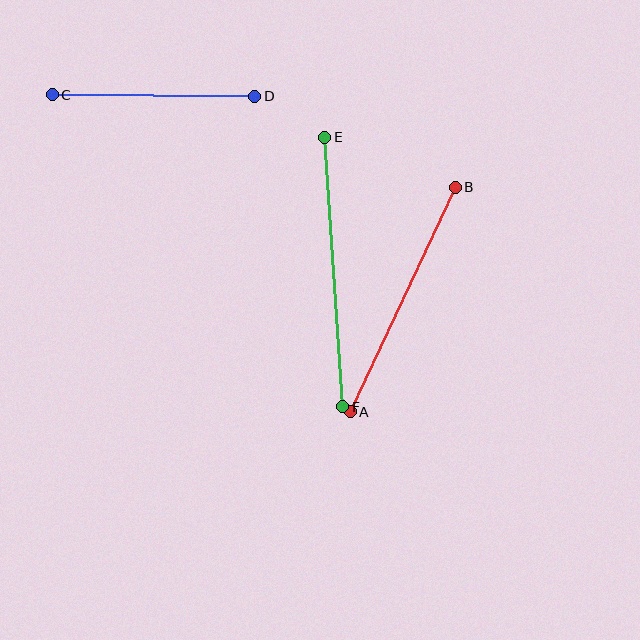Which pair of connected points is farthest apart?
Points E and F are farthest apart.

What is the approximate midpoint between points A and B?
The midpoint is at approximately (403, 299) pixels.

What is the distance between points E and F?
The distance is approximately 270 pixels.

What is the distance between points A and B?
The distance is approximately 248 pixels.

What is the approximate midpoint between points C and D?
The midpoint is at approximately (154, 95) pixels.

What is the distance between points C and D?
The distance is approximately 203 pixels.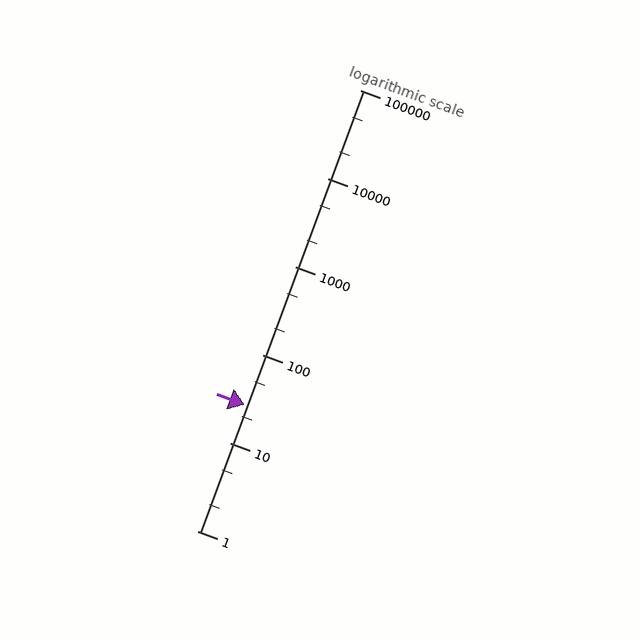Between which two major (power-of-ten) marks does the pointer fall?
The pointer is between 10 and 100.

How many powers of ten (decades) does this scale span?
The scale spans 5 decades, from 1 to 100000.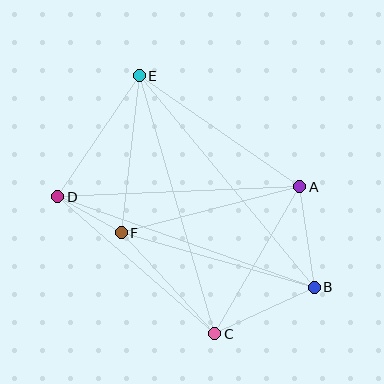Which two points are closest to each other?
Points D and F are closest to each other.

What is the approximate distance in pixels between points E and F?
The distance between E and F is approximately 158 pixels.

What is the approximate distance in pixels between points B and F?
The distance between B and F is approximately 200 pixels.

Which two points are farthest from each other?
Points B and E are farthest from each other.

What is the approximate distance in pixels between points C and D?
The distance between C and D is approximately 208 pixels.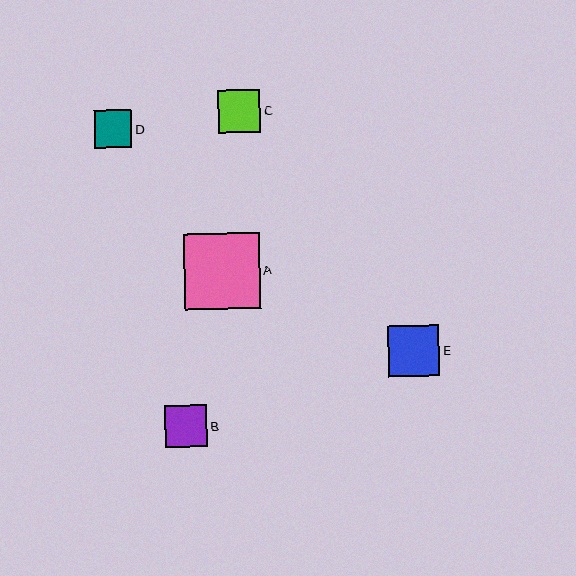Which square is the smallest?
Square D is the smallest with a size of approximately 38 pixels.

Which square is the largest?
Square A is the largest with a size of approximately 76 pixels.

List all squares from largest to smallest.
From largest to smallest: A, E, C, B, D.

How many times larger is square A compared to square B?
Square A is approximately 1.8 times the size of square B.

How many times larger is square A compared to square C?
Square A is approximately 1.8 times the size of square C.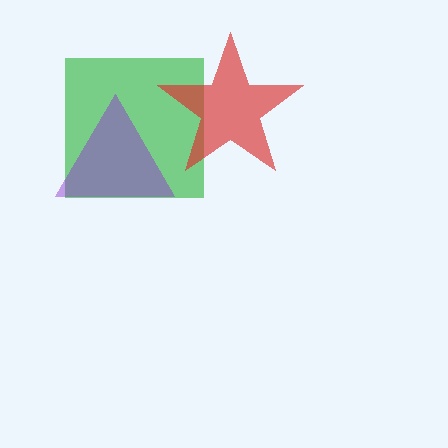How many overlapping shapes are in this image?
There are 3 overlapping shapes in the image.